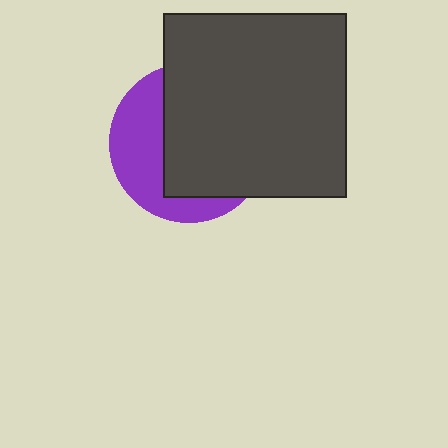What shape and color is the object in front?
The object in front is a dark gray square.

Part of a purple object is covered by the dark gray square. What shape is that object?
It is a circle.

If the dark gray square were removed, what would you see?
You would see the complete purple circle.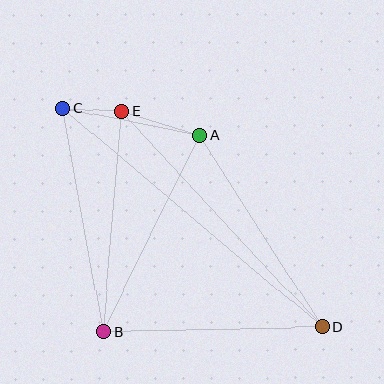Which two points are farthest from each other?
Points C and D are farthest from each other.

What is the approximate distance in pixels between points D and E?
The distance between D and E is approximately 295 pixels.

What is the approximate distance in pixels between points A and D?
The distance between A and D is approximately 228 pixels.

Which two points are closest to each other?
Points C and E are closest to each other.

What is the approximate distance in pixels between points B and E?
The distance between B and E is approximately 221 pixels.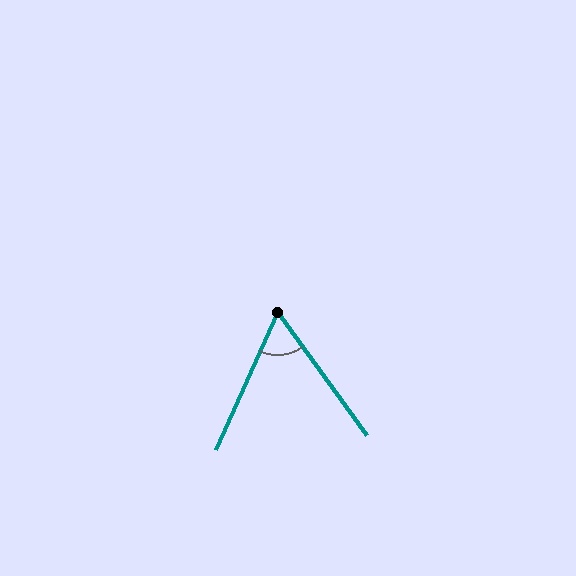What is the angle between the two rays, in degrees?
Approximately 60 degrees.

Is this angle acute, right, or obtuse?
It is acute.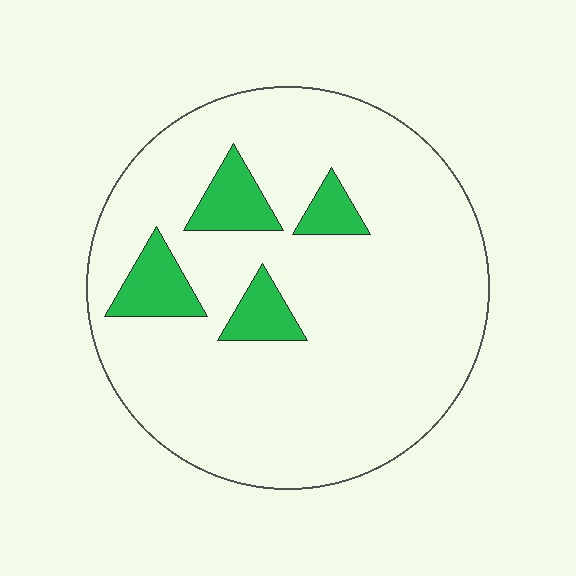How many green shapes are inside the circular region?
4.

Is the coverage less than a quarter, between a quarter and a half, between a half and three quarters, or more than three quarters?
Less than a quarter.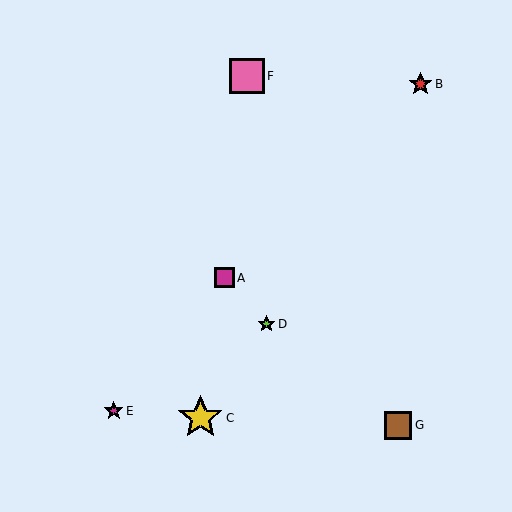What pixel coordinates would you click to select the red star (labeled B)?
Click at (421, 84) to select the red star B.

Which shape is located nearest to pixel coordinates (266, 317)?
The lime star (labeled D) at (266, 324) is nearest to that location.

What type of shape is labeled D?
Shape D is a lime star.